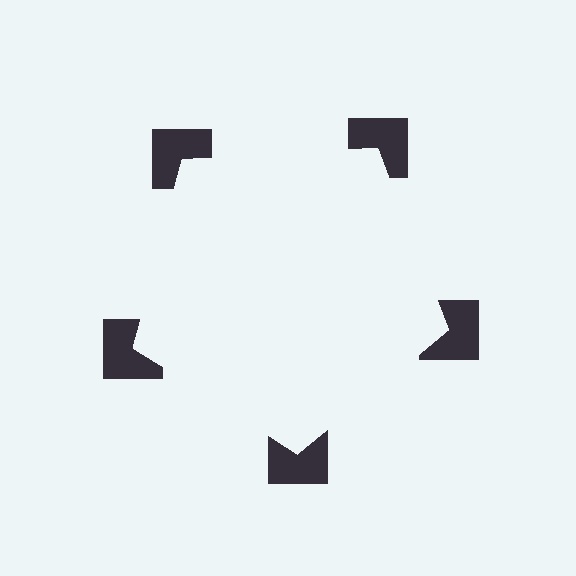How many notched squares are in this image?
There are 5 — one at each vertex of the illusory pentagon.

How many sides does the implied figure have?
5 sides.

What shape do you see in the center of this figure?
An illusory pentagon — its edges are inferred from the aligned wedge cuts in the notched squares, not physically drawn.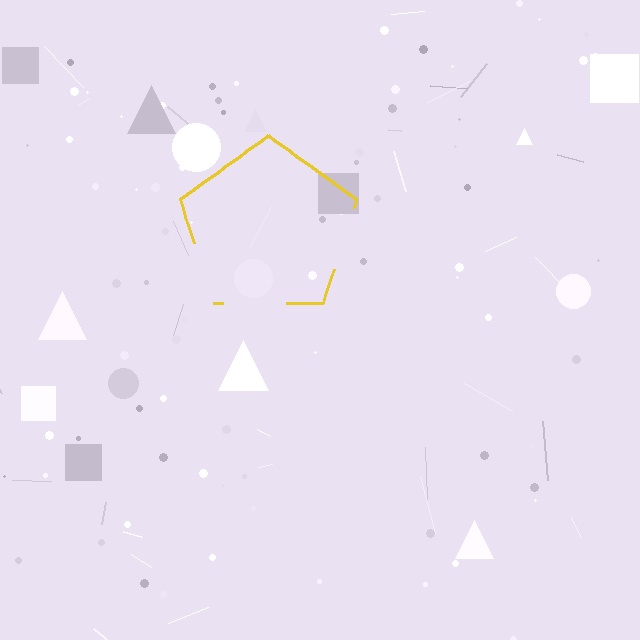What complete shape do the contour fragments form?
The contour fragments form a pentagon.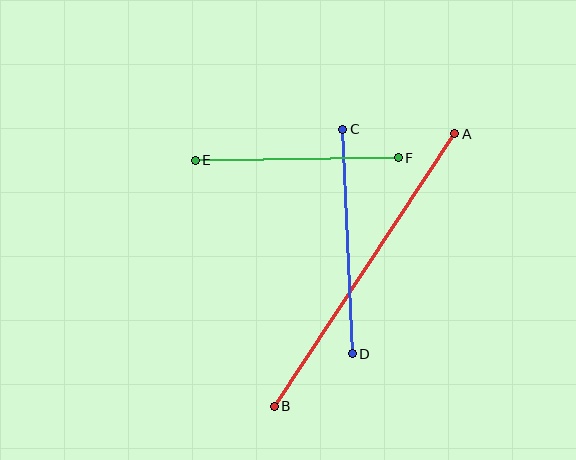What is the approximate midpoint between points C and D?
The midpoint is at approximately (347, 241) pixels.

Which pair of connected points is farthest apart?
Points A and B are farthest apart.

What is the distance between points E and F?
The distance is approximately 203 pixels.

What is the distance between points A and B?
The distance is approximately 327 pixels.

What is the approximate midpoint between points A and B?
The midpoint is at approximately (364, 270) pixels.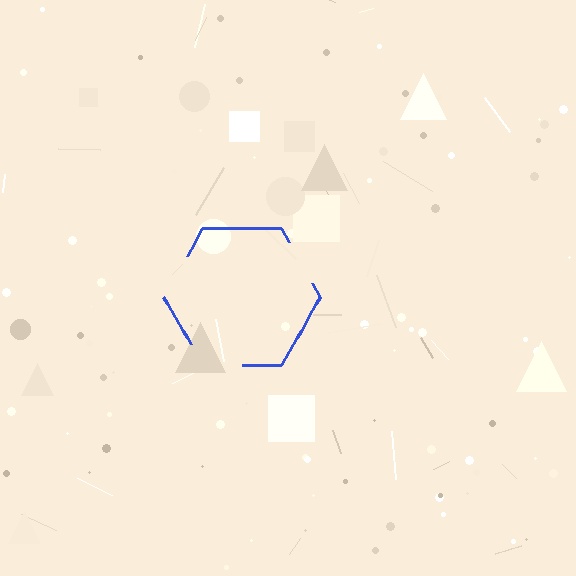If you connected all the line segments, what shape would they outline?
They would outline a hexagon.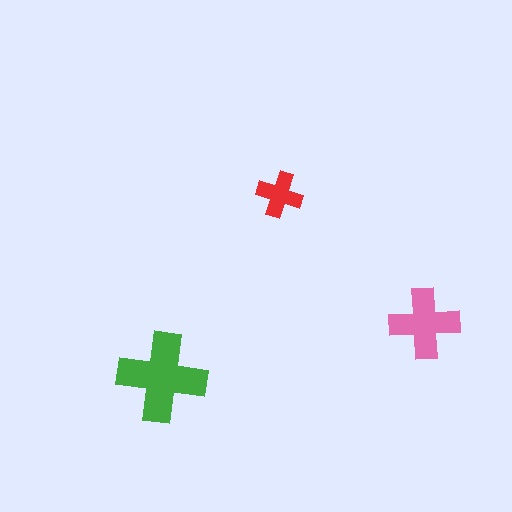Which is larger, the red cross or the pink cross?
The pink one.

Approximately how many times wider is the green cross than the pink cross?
About 1.5 times wider.